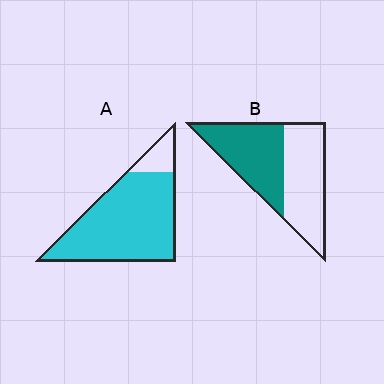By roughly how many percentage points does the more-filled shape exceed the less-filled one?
By roughly 40 percentage points (A over B).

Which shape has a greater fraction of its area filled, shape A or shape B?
Shape A.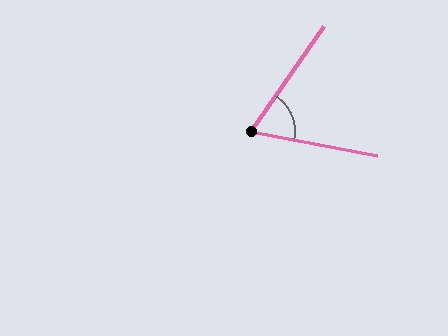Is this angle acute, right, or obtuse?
It is acute.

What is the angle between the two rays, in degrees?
Approximately 66 degrees.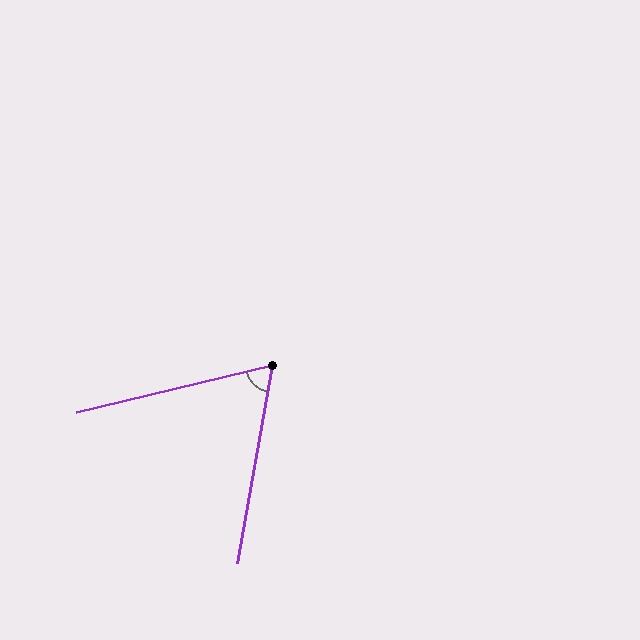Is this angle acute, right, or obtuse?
It is acute.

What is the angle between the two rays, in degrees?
Approximately 66 degrees.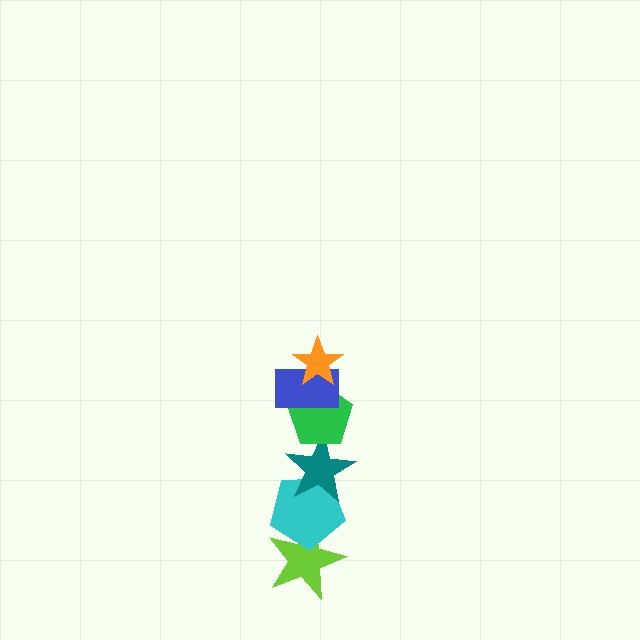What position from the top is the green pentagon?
The green pentagon is 3rd from the top.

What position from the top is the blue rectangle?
The blue rectangle is 2nd from the top.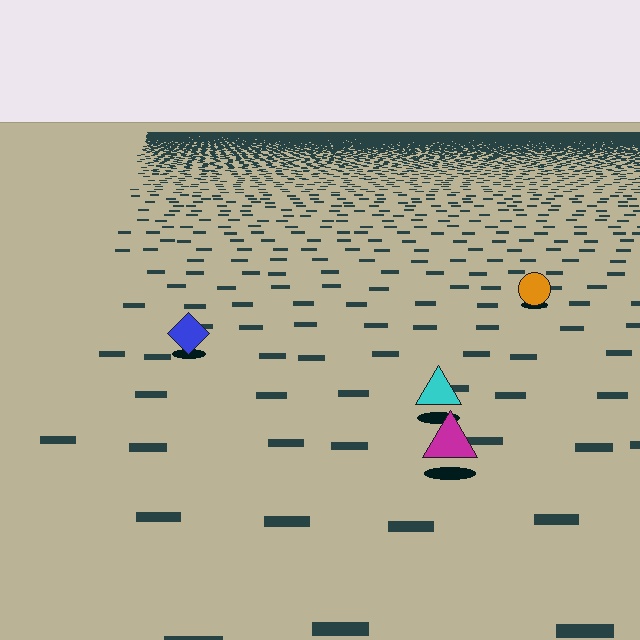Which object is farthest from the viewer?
The orange circle is farthest from the viewer. It appears smaller and the ground texture around it is denser.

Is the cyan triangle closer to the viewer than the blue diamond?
Yes. The cyan triangle is closer — you can tell from the texture gradient: the ground texture is coarser near it.